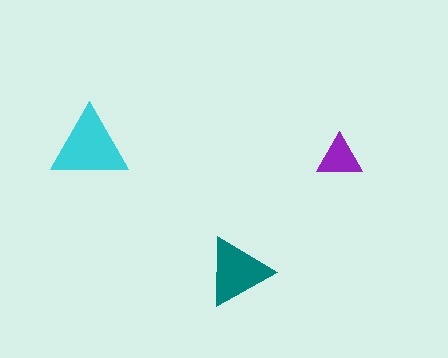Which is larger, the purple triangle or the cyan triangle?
The cyan one.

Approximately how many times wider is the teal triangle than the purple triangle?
About 1.5 times wider.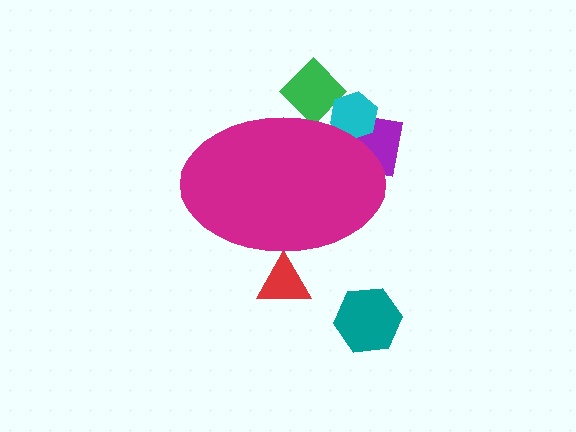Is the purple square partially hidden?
Yes, the purple square is partially hidden behind the magenta ellipse.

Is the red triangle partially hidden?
Yes, the red triangle is partially hidden behind the magenta ellipse.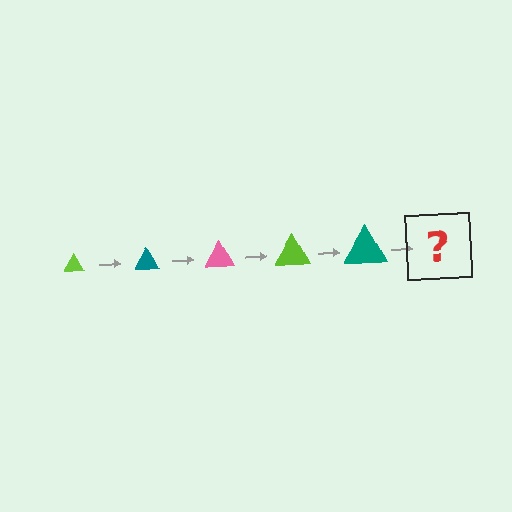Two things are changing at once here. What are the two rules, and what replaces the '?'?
The two rules are that the triangle grows larger each step and the color cycles through lime, teal, and pink. The '?' should be a pink triangle, larger than the previous one.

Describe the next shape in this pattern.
It should be a pink triangle, larger than the previous one.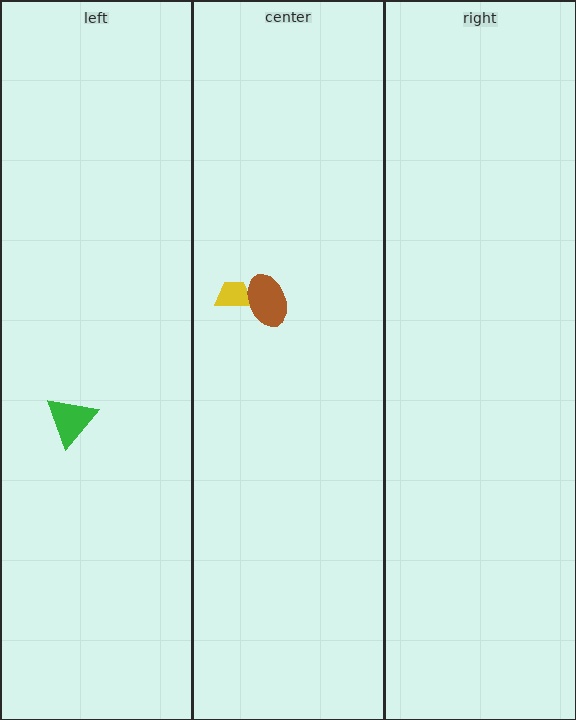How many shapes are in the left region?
1.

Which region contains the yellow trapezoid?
The center region.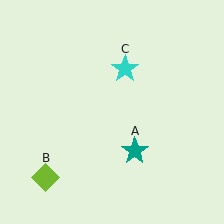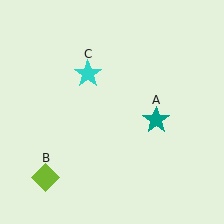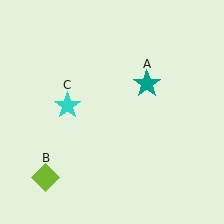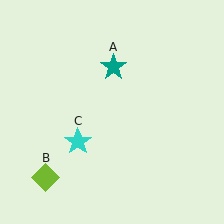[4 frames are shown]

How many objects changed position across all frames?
2 objects changed position: teal star (object A), cyan star (object C).